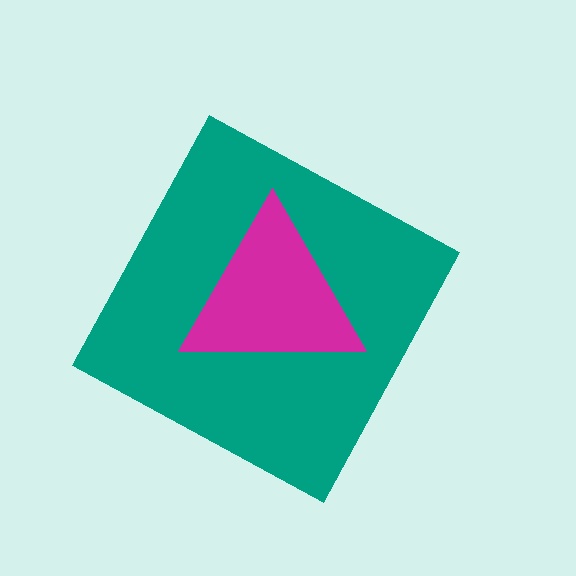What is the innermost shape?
The magenta triangle.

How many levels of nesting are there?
2.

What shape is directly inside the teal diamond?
The magenta triangle.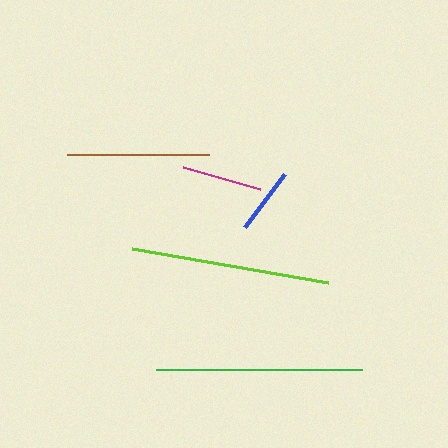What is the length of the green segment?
The green segment is approximately 206 pixels long.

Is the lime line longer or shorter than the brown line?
The lime line is longer than the brown line.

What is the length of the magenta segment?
The magenta segment is approximately 80 pixels long.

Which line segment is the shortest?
The blue line is the shortest at approximately 67 pixels.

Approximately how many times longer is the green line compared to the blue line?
The green line is approximately 3.1 times the length of the blue line.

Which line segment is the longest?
The green line is the longest at approximately 206 pixels.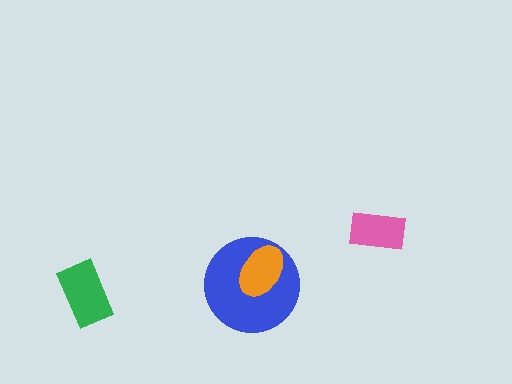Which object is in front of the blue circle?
The orange ellipse is in front of the blue circle.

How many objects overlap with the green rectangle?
0 objects overlap with the green rectangle.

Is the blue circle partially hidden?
Yes, it is partially covered by another shape.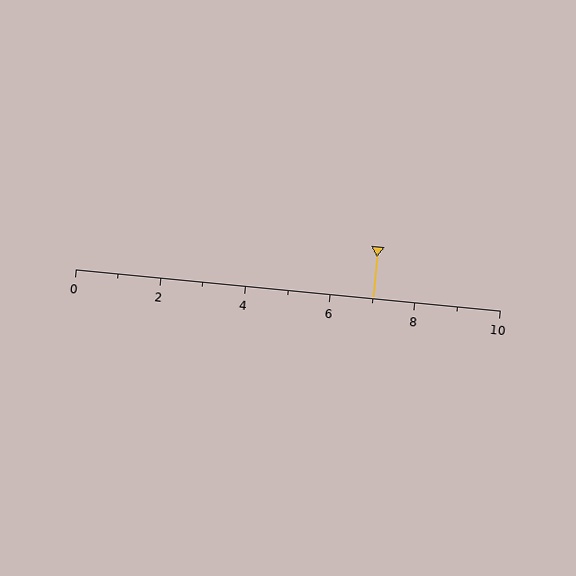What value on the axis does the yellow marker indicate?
The marker indicates approximately 7.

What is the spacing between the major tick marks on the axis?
The major ticks are spaced 2 apart.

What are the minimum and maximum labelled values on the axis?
The axis runs from 0 to 10.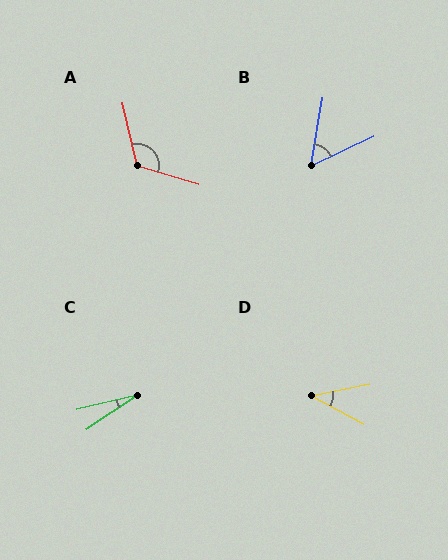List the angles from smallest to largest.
C (21°), D (40°), B (55°), A (120°).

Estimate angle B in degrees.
Approximately 55 degrees.